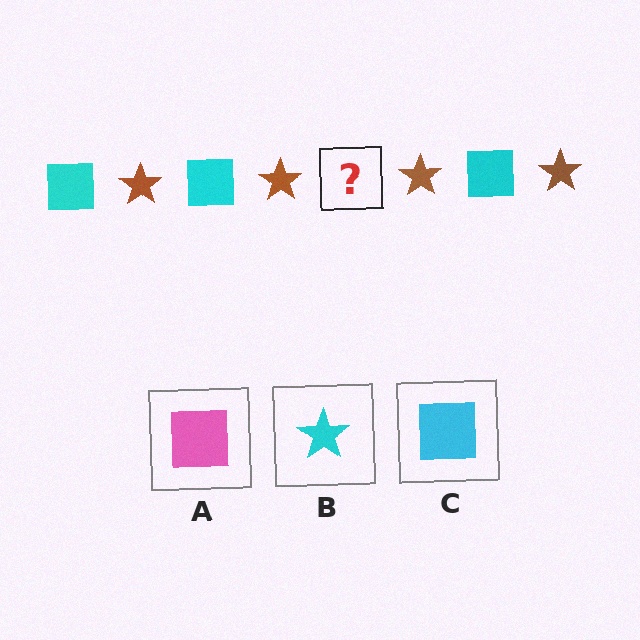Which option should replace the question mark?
Option C.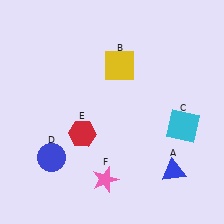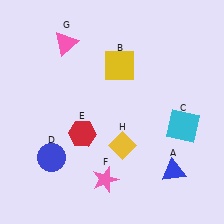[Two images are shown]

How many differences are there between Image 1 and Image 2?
There are 2 differences between the two images.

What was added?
A pink triangle (G), a yellow diamond (H) were added in Image 2.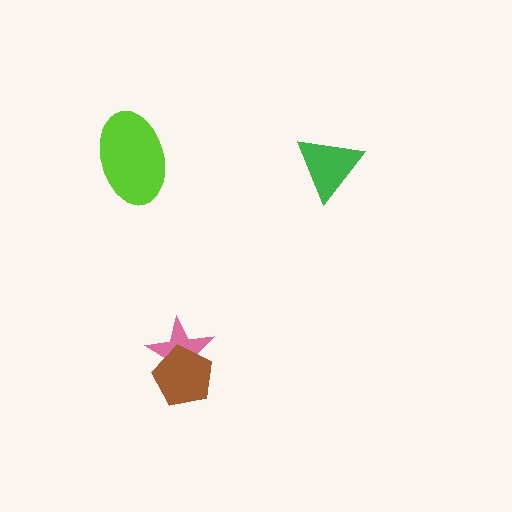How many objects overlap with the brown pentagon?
1 object overlaps with the brown pentagon.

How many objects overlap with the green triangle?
0 objects overlap with the green triangle.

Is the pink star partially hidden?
Yes, it is partially covered by another shape.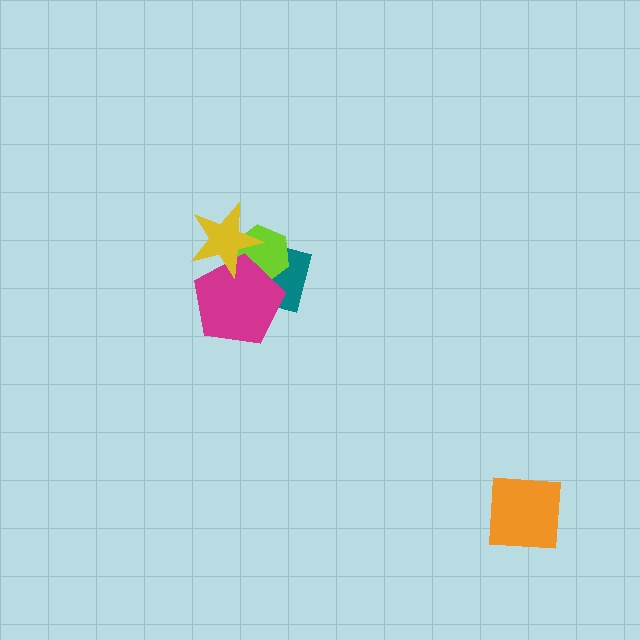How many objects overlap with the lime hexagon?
3 objects overlap with the lime hexagon.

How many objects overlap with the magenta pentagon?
3 objects overlap with the magenta pentagon.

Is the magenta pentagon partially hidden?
Yes, it is partially covered by another shape.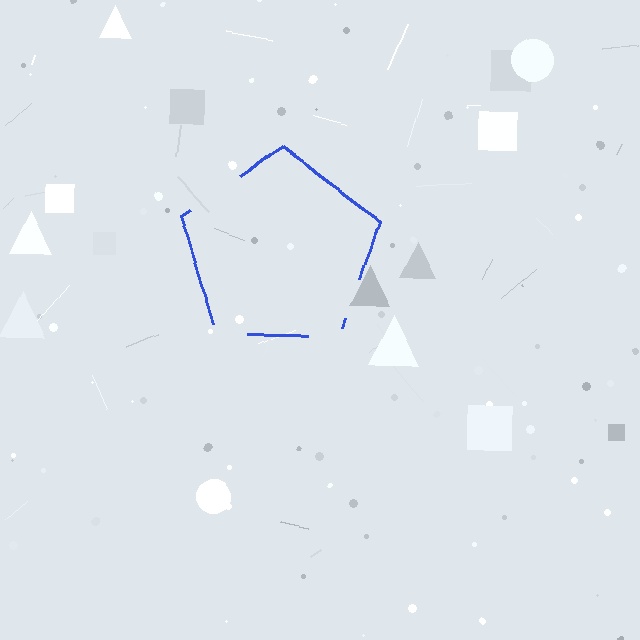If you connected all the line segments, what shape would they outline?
They would outline a pentagon.